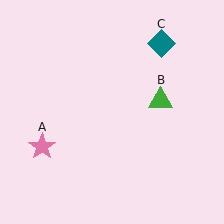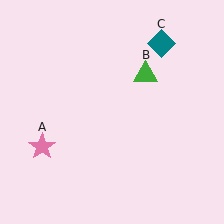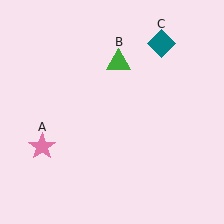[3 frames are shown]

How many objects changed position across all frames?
1 object changed position: green triangle (object B).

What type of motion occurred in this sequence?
The green triangle (object B) rotated counterclockwise around the center of the scene.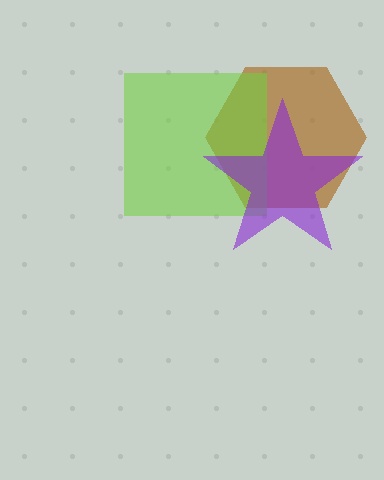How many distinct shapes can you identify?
There are 3 distinct shapes: a brown hexagon, a lime square, a purple star.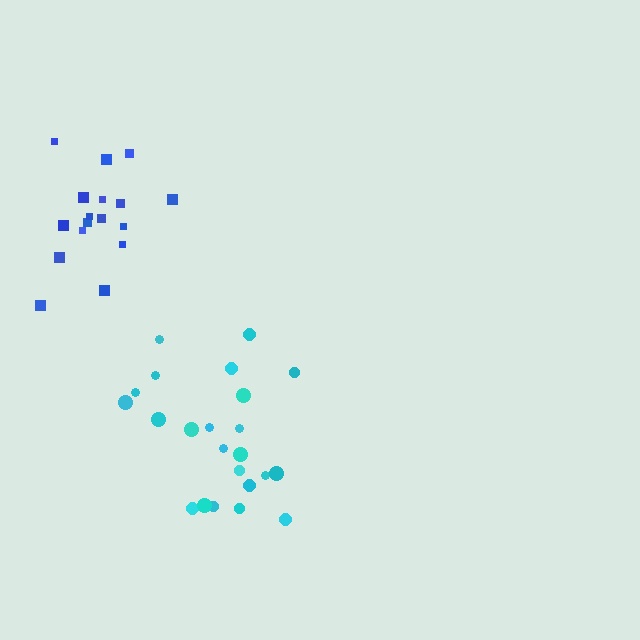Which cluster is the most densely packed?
Blue.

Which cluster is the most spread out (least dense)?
Cyan.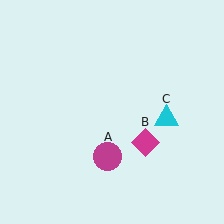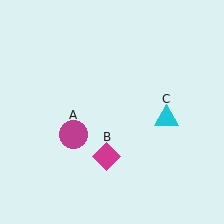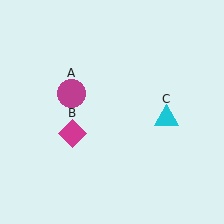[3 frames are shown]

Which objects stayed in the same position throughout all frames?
Cyan triangle (object C) remained stationary.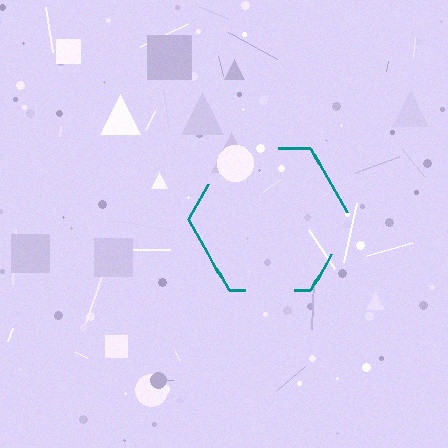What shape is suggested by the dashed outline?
The dashed outline suggests a hexagon.